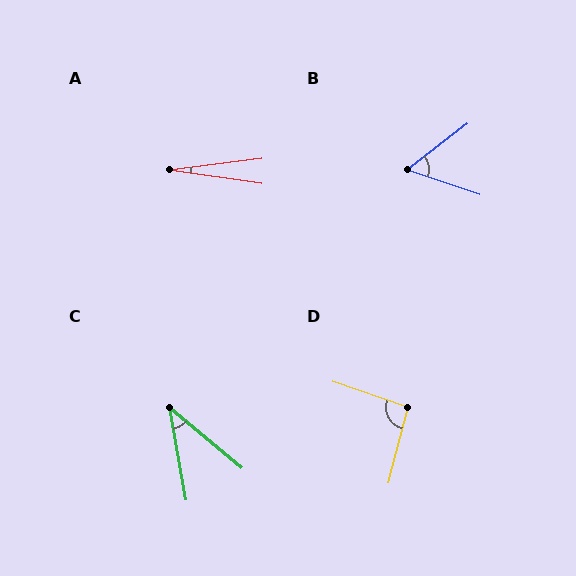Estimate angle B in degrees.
Approximately 56 degrees.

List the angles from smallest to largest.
A (15°), C (40°), B (56°), D (95°).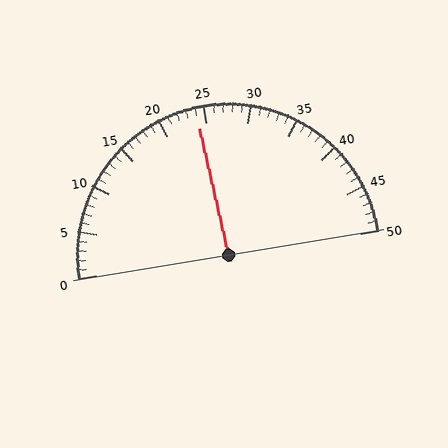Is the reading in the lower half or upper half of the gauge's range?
The reading is in the lower half of the range (0 to 50).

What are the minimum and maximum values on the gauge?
The gauge ranges from 0 to 50.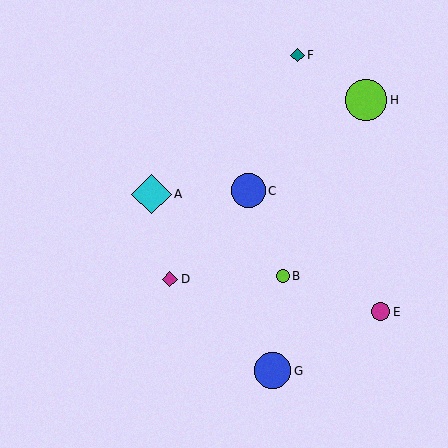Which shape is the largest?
The lime circle (labeled H) is the largest.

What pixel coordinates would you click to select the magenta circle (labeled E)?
Click at (381, 312) to select the magenta circle E.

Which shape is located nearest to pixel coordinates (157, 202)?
The cyan diamond (labeled A) at (151, 194) is nearest to that location.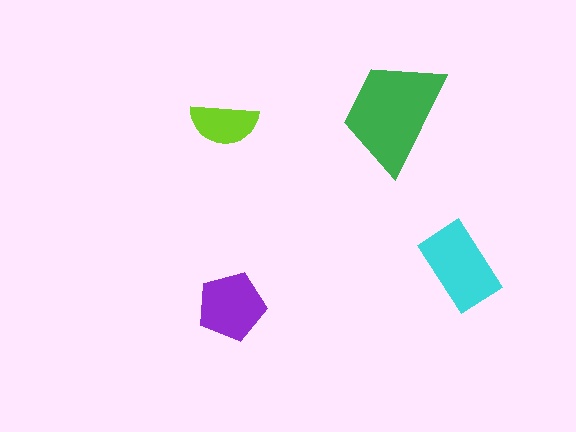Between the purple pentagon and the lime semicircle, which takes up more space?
The purple pentagon.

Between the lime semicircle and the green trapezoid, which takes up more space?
The green trapezoid.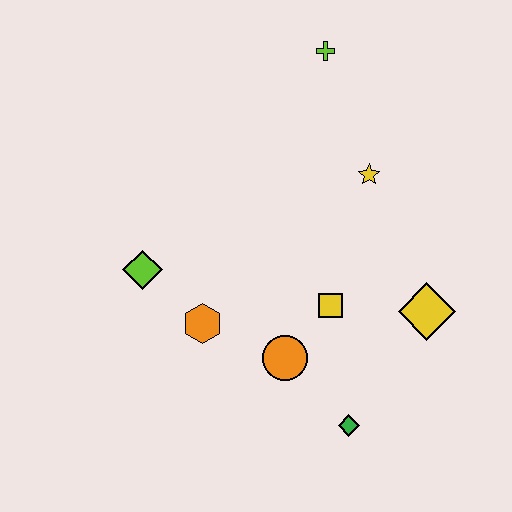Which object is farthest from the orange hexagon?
The lime cross is farthest from the orange hexagon.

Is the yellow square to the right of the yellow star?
No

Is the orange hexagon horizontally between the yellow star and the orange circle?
No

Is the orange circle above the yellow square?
No